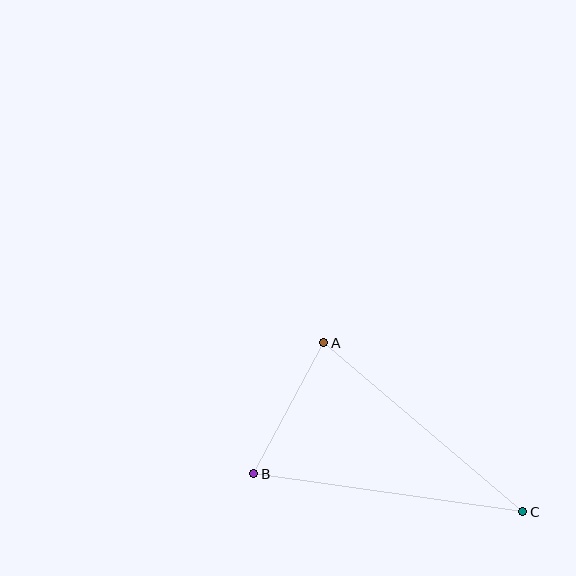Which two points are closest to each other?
Points A and B are closest to each other.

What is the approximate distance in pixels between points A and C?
The distance between A and C is approximately 261 pixels.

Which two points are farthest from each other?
Points B and C are farthest from each other.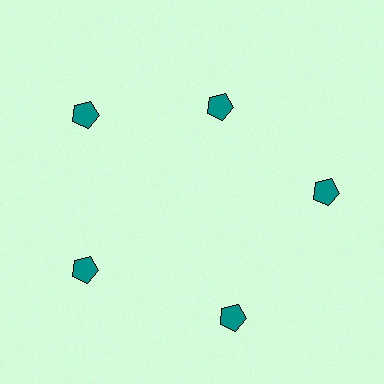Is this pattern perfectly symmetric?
No. The 5 teal pentagons are arranged in a ring, but one element near the 1 o'clock position is pulled inward toward the center, breaking the 5-fold rotational symmetry.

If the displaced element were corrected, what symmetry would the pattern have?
It would have 5-fold rotational symmetry — the pattern would map onto itself every 72 degrees.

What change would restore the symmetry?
The symmetry would be restored by moving it outward, back onto the ring so that all 5 pentagons sit at equal angles and equal distance from the center.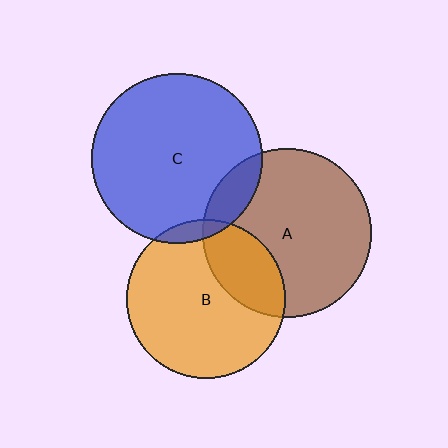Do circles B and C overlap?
Yes.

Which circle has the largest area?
Circle C (blue).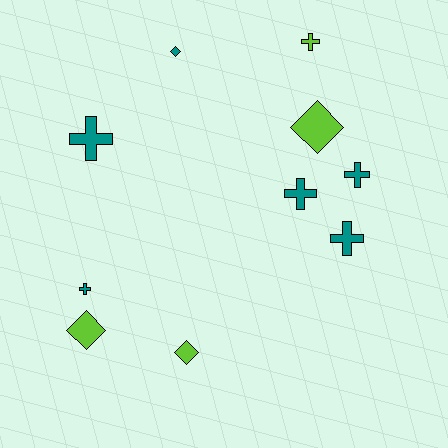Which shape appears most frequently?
Cross, with 6 objects.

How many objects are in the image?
There are 10 objects.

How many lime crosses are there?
There is 1 lime cross.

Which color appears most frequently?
Teal, with 6 objects.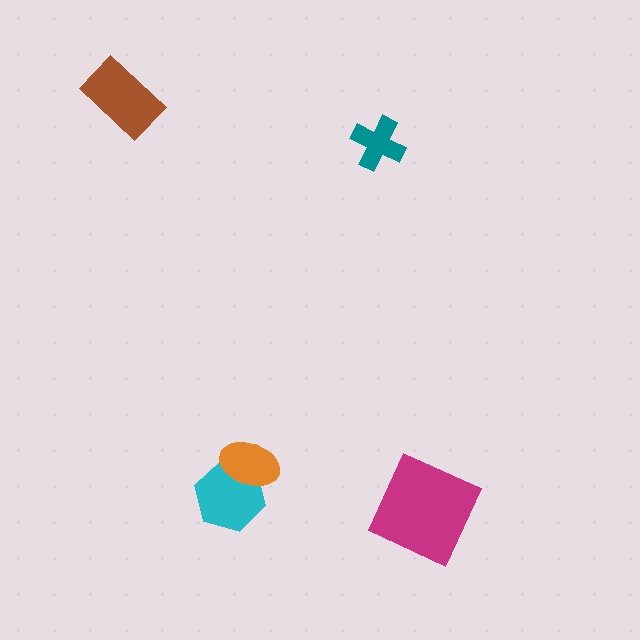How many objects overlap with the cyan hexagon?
1 object overlaps with the cyan hexagon.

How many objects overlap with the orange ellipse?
1 object overlaps with the orange ellipse.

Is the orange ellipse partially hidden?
No, no other shape covers it.